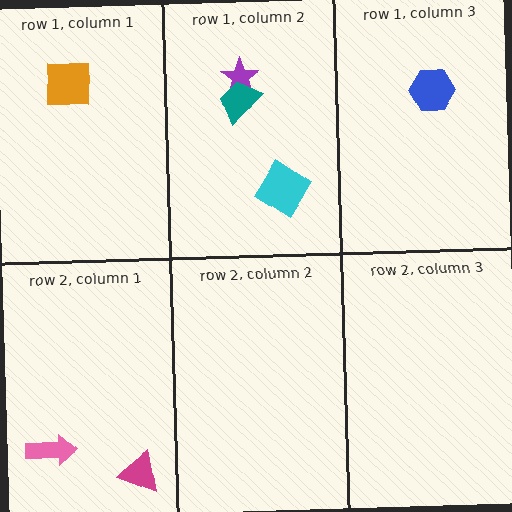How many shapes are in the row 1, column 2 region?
3.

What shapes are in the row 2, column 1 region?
The pink arrow, the magenta triangle.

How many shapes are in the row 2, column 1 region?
2.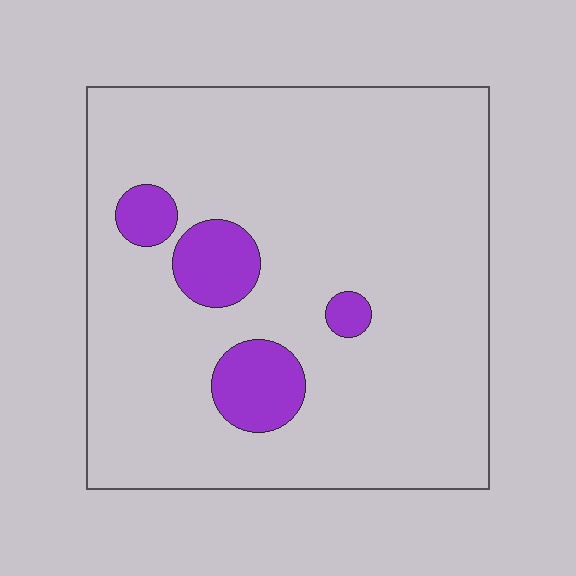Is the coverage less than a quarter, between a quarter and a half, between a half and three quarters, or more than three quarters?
Less than a quarter.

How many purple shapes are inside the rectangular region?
4.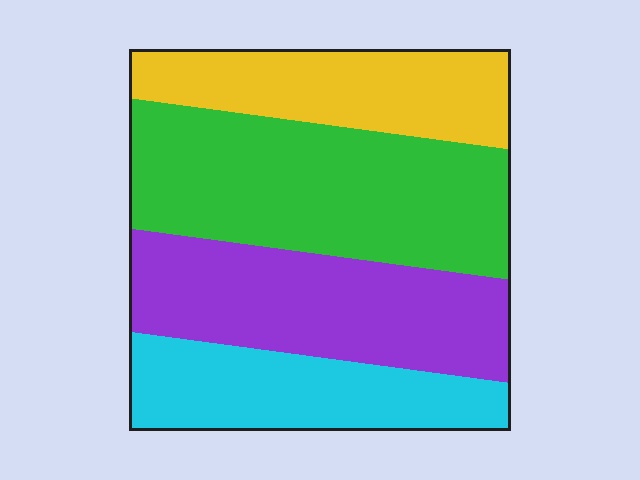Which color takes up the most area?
Green, at roughly 35%.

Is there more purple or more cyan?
Purple.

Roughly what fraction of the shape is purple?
Purple covers 27% of the shape.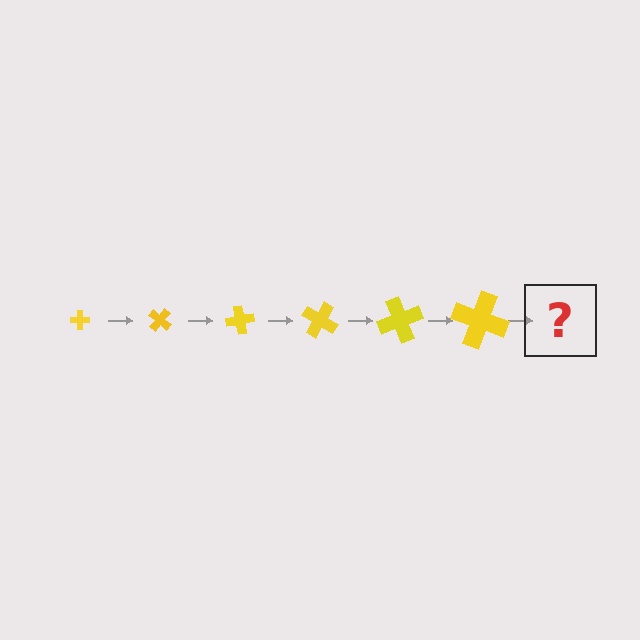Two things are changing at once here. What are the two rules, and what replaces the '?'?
The two rules are that the cross grows larger each step and it rotates 40 degrees each step. The '?' should be a cross, larger than the previous one and rotated 240 degrees from the start.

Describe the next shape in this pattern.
It should be a cross, larger than the previous one and rotated 240 degrees from the start.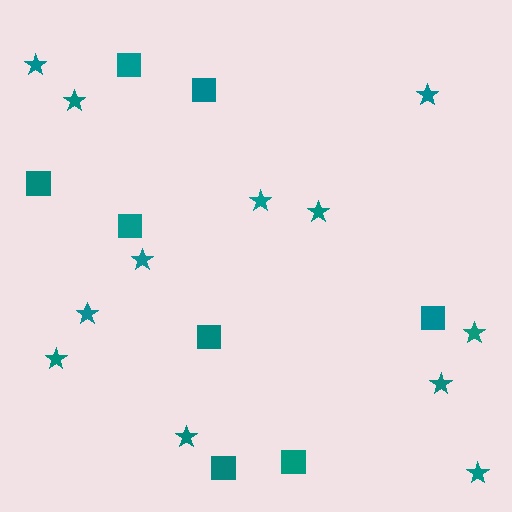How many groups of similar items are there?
There are 2 groups: one group of stars (12) and one group of squares (8).